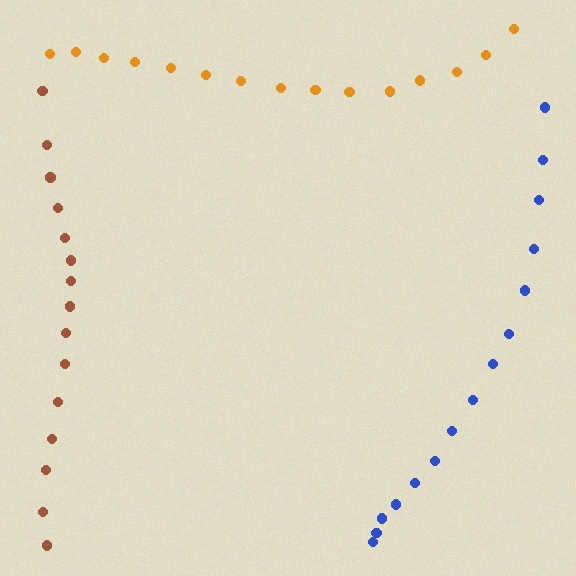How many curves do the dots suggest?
There are 3 distinct paths.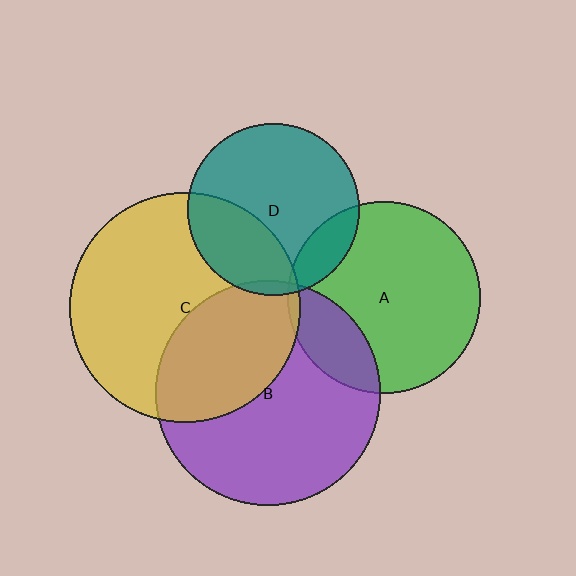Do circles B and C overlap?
Yes.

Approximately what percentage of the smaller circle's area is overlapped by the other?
Approximately 35%.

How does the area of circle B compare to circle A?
Approximately 1.4 times.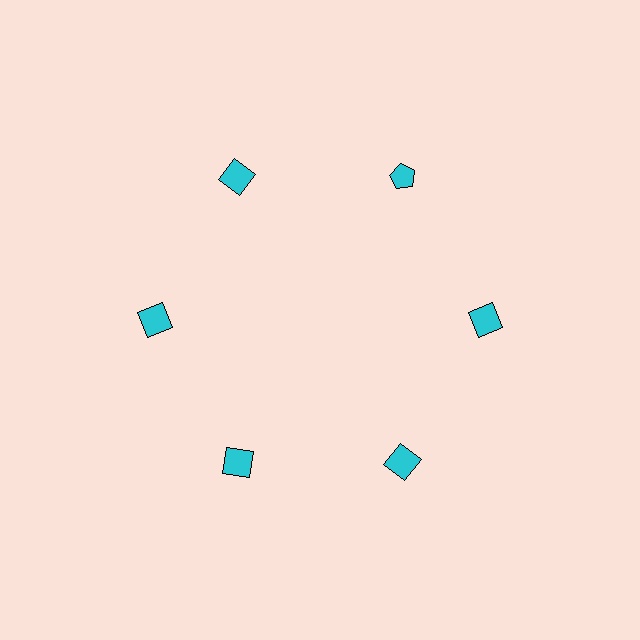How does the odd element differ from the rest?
It has a different shape: pentagon instead of square.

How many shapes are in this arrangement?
There are 6 shapes arranged in a ring pattern.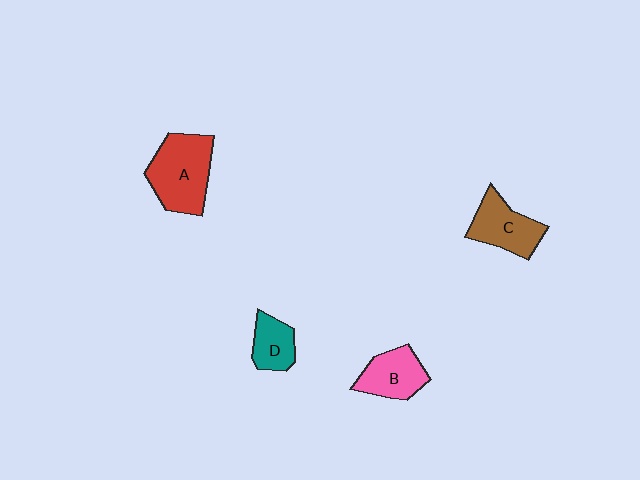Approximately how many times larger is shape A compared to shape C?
Approximately 1.4 times.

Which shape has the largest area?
Shape A (red).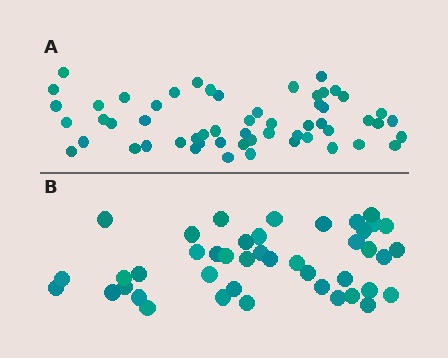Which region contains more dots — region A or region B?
Region A (the top region) has more dots.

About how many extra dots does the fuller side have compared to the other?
Region A has approximately 15 more dots than region B.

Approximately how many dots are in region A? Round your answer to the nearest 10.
About 60 dots. (The exact count is 56, which rounds to 60.)